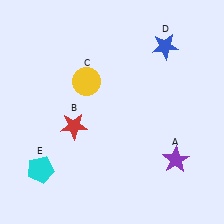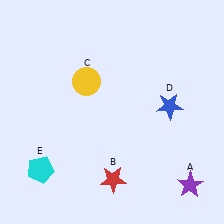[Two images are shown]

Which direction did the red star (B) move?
The red star (B) moved down.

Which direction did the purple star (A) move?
The purple star (A) moved down.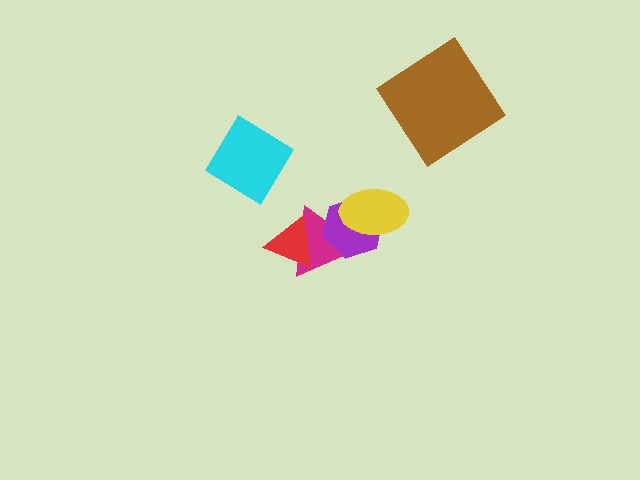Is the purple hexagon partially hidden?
Yes, it is partially covered by another shape.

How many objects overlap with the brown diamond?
0 objects overlap with the brown diamond.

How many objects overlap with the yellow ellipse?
2 objects overlap with the yellow ellipse.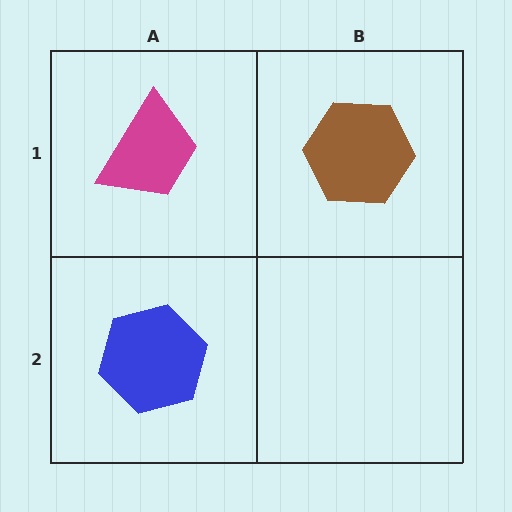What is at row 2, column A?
A blue hexagon.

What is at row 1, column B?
A brown hexagon.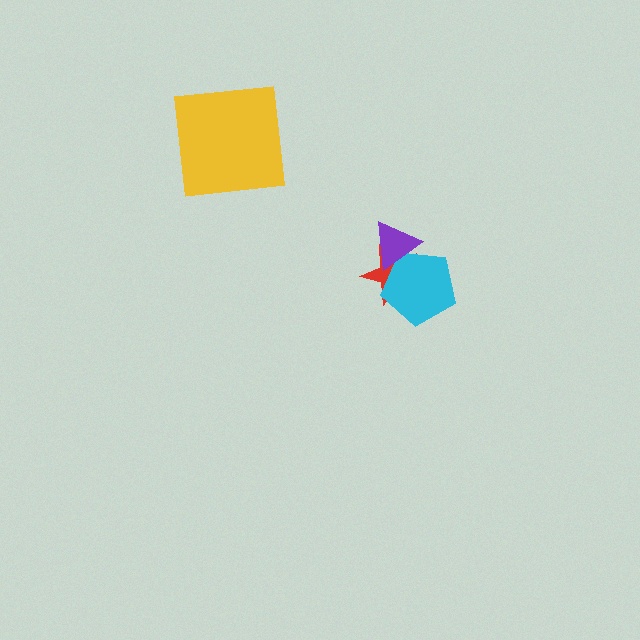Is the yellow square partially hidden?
No, no other shape covers it.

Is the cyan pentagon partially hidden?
Yes, it is partially covered by another shape.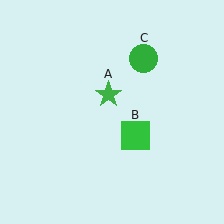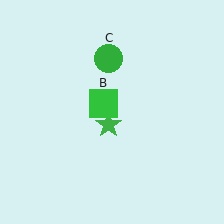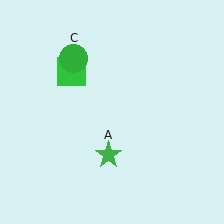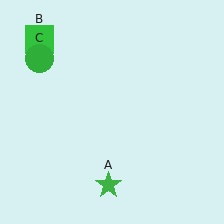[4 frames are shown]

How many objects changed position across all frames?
3 objects changed position: green star (object A), green square (object B), green circle (object C).